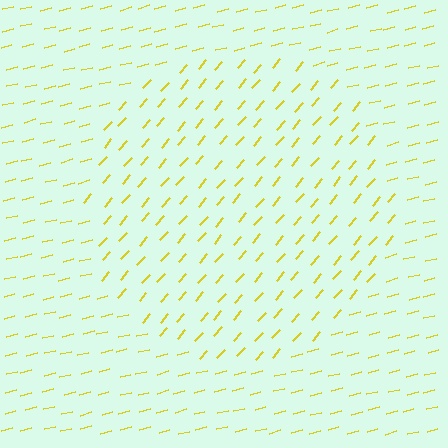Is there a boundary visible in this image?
Yes, there is a texture boundary formed by a change in line orientation.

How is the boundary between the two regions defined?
The boundary is defined purely by a change in line orientation (approximately 35 degrees difference). All lines are the same color and thickness.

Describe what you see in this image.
The image is filled with small yellow line segments. A circle region in the image has lines oriented differently from the surrounding lines, creating a visible texture boundary.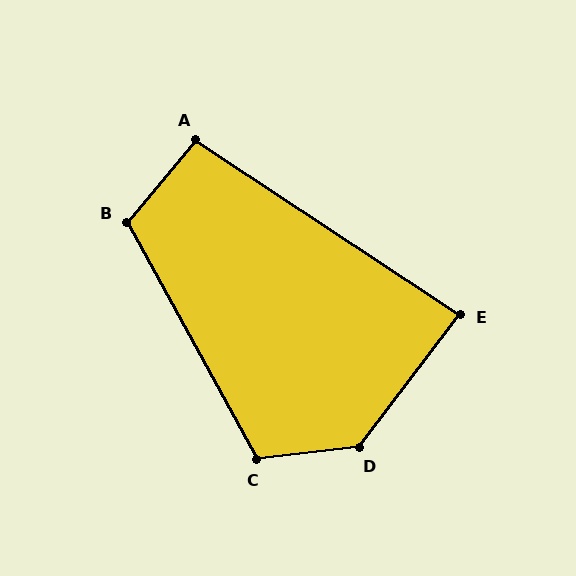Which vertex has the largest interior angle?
D, at approximately 134 degrees.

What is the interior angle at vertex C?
Approximately 112 degrees (obtuse).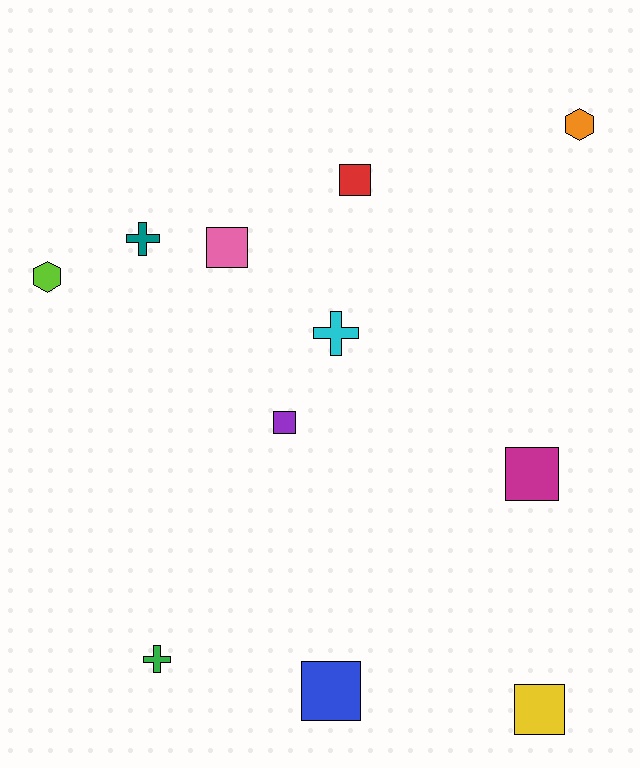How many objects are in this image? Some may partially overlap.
There are 11 objects.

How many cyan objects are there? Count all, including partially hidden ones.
There is 1 cyan object.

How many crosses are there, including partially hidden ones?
There are 3 crosses.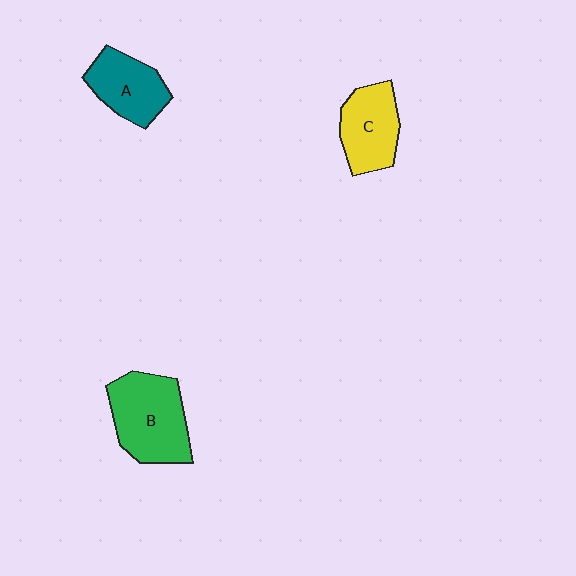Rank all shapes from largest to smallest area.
From largest to smallest: B (green), C (yellow), A (teal).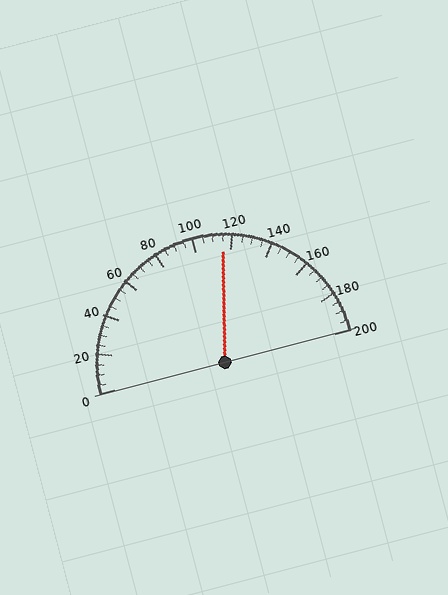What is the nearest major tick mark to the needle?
The nearest major tick mark is 120.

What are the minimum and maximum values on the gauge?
The gauge ranges from 0 to 200.